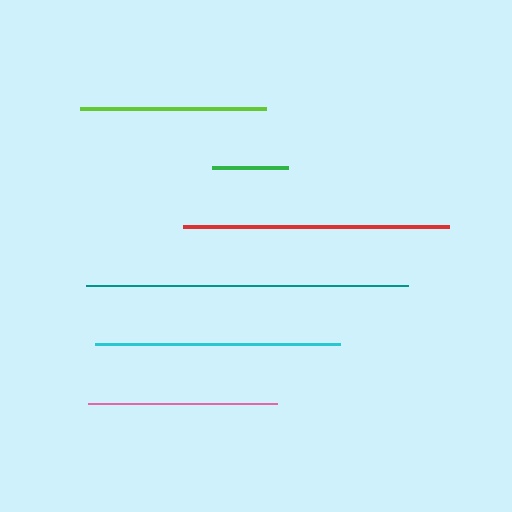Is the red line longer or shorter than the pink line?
The red line is longer than the pink line.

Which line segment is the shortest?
The green line is the shortest at approximately 77 pixels.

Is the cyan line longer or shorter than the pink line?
The cyan line is longer than the pink line.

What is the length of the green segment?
The green segment is approximately 77 pixels long.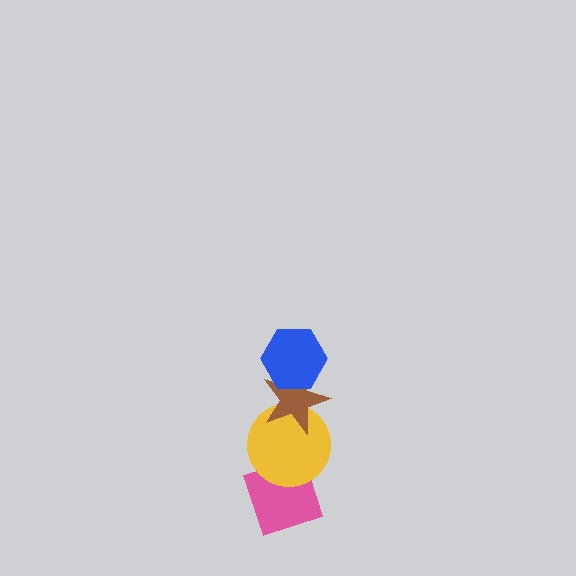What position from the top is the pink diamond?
The pink diamond is 4th from the top.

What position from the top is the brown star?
The brown star is 2nd from the top.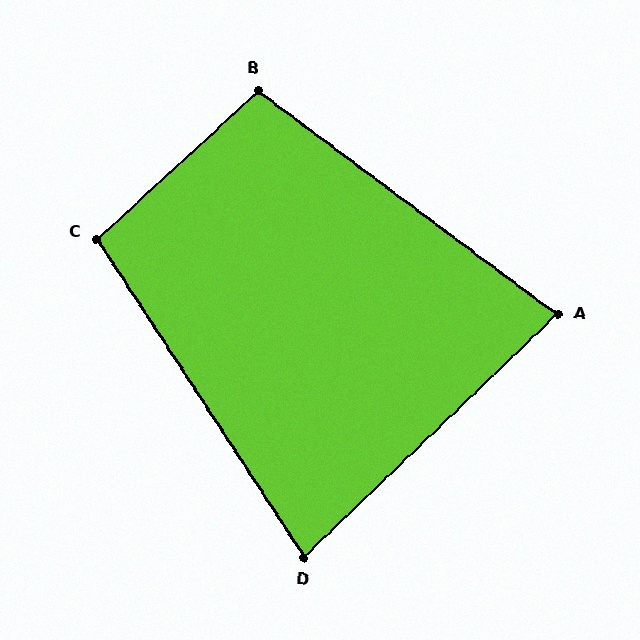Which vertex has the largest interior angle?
B, at approximately 101 degrees.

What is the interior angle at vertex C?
Approximately 99 degrees (obtuse).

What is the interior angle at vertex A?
Approximately 81 degrees (acute).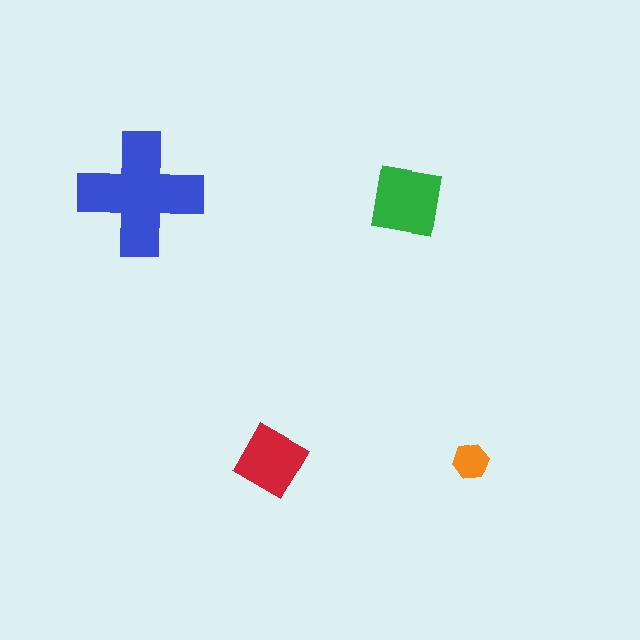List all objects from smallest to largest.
The orange hexagon, the red diamond, the green square, the blue cross.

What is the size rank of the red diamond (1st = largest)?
3rd.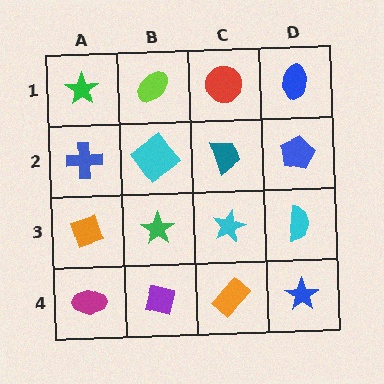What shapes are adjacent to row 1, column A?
A blue cross (row 2, column A), a lime ellipse (row 1, column B).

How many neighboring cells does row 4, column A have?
2.